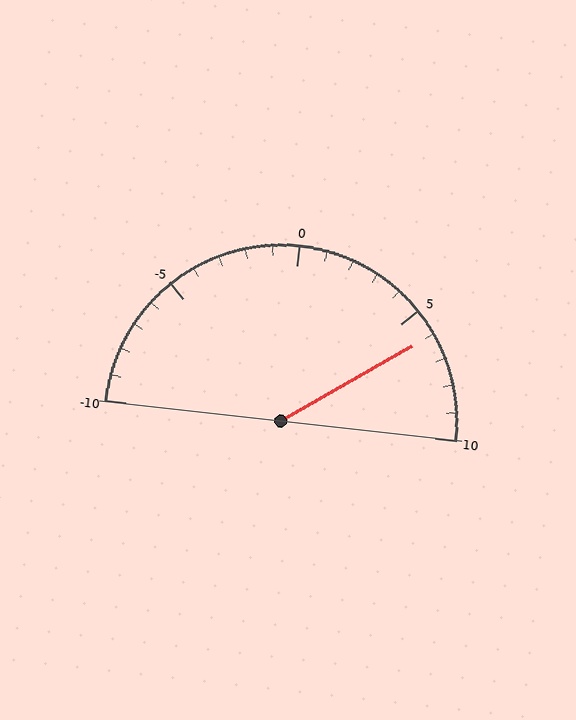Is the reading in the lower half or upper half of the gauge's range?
The reading is in the upper half of the range (-10 to 10).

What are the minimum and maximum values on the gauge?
The gauge ranges from -10 to 10.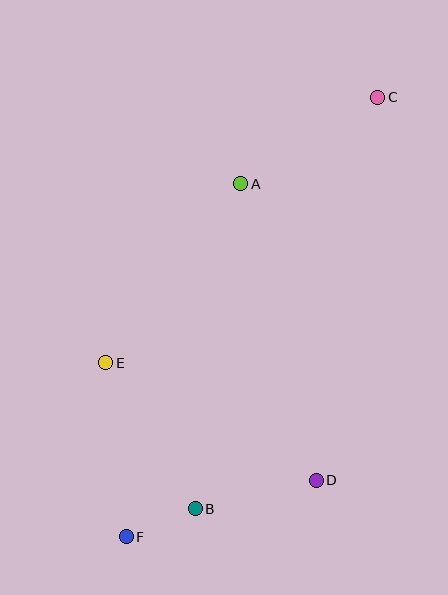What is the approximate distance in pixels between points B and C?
The distance between B and C is approximately 450 pixels.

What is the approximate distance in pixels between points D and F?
The distance between D and F is approximately 198 pixels.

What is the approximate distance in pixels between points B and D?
The distance between B and D is approximately 125 pixels.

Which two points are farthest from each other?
Points C and F are farthest from each other.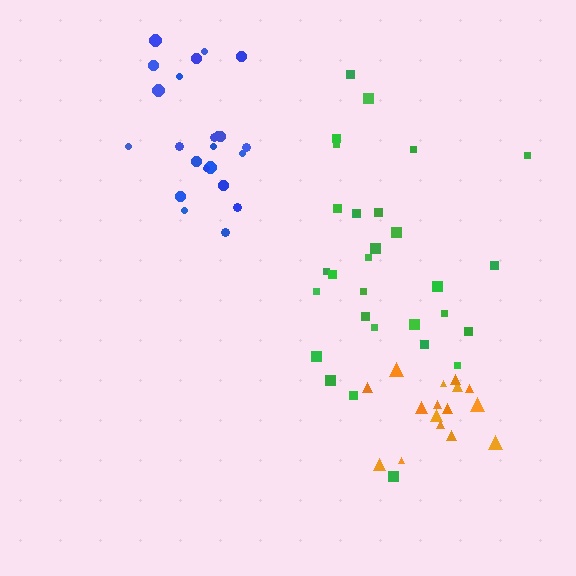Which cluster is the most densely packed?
Blue.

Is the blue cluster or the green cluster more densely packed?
Blue.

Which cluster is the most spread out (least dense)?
Green.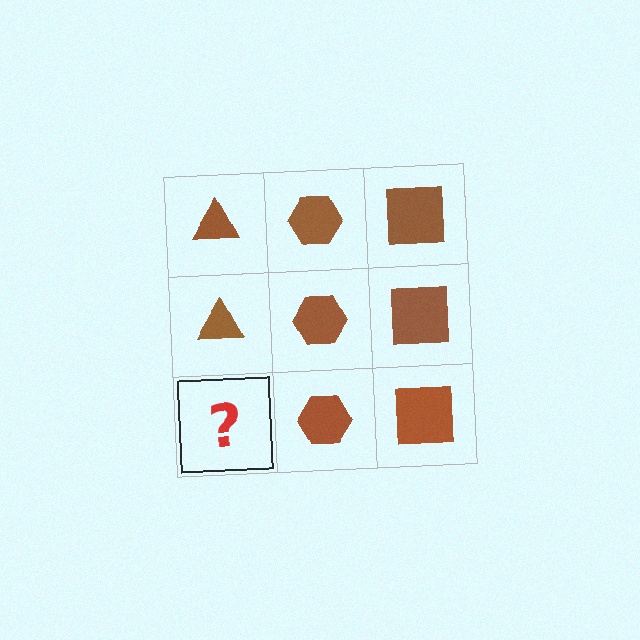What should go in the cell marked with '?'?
The missing cell should contain a brown triangle.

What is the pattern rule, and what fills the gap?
The rule is that each column has a consistent shape. The gap should be filled with a brown triangle.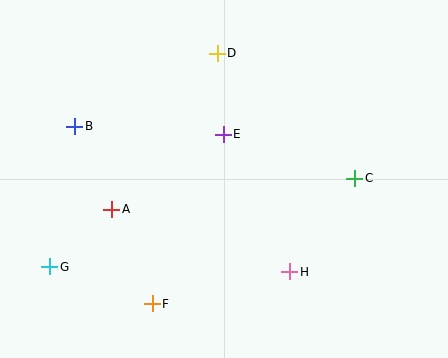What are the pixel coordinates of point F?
Point F is at (152, 304).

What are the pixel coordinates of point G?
Point G is at (50, 267).